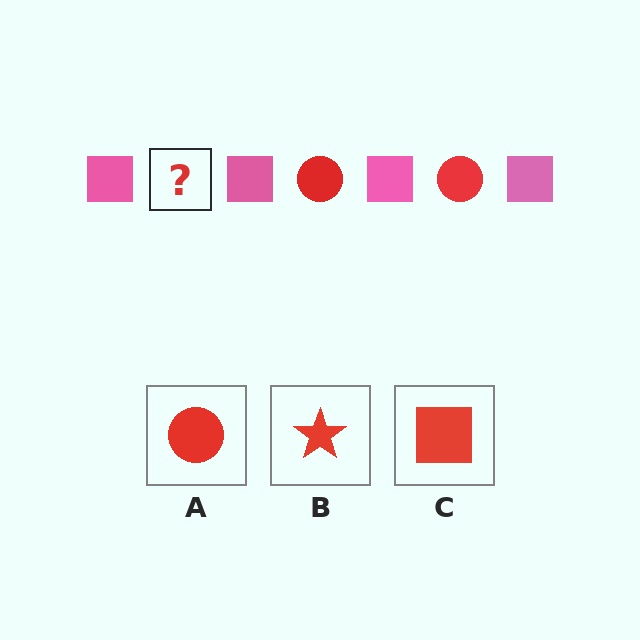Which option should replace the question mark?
Option A.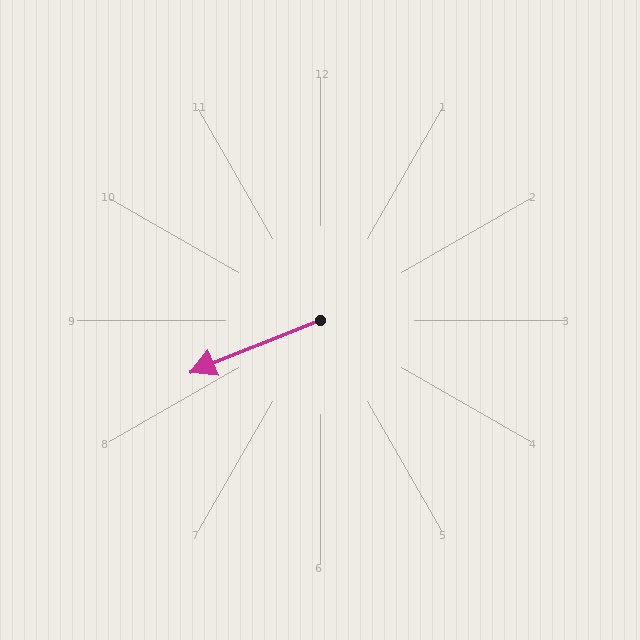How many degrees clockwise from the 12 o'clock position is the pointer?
Approximately 248 degrees.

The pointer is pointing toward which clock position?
Roughly 8 o'clock.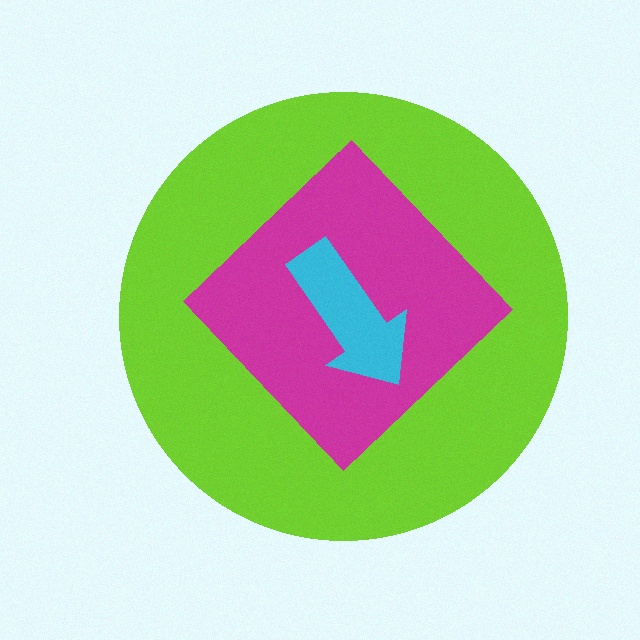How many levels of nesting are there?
3.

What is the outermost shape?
The lime circle.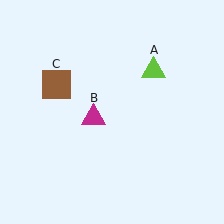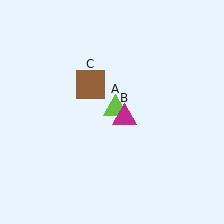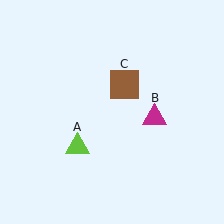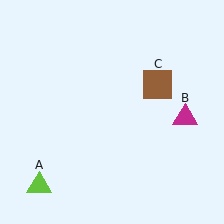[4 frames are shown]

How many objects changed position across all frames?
3 objects changed position: lime triangle (object A), magenta triangle (object B), brown square (object C).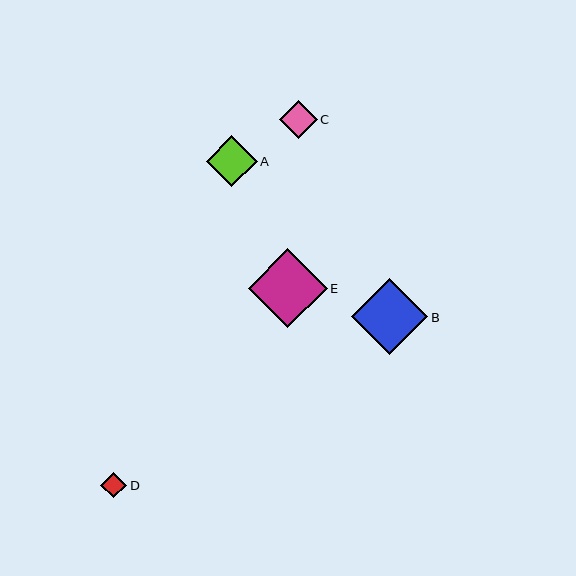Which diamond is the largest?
Diamond E is the largest with a size of approximately 79 pixels.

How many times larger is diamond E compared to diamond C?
Diamond E is approximately 2.1 times the size of diamond C.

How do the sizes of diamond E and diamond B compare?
Diamond E and diamond B are approximately the same size.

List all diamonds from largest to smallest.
From largest to smallest: E, B, A, C, D.